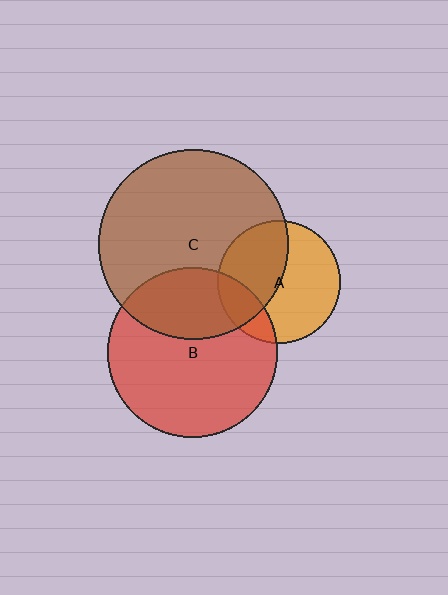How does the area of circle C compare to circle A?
Approximately 2.4 times.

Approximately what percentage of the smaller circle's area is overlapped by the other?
Approximately 45%.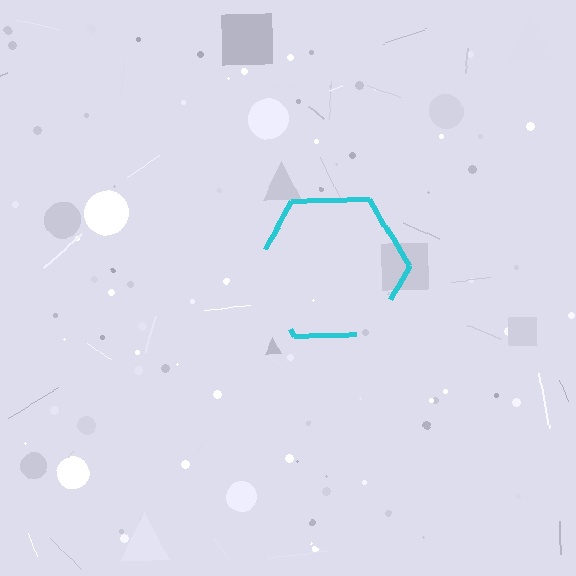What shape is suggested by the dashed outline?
The dashed outline suggests a hexagon.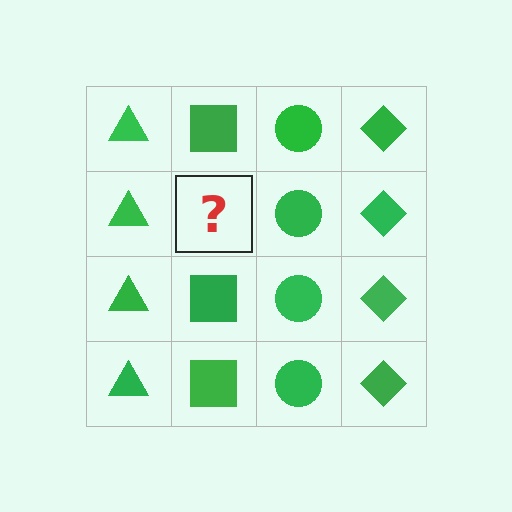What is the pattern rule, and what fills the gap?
The rule is that each column has a consistent shape. The gap should be filled with a green square.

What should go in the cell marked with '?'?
The missing cell should contain a green square.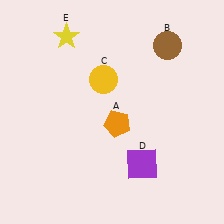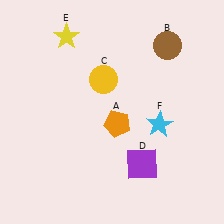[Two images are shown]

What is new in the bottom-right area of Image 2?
A cyan star (F) was added in the bottom-right area of Image 2.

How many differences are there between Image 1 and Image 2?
There is 1 difference between the two images.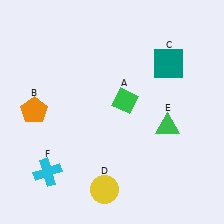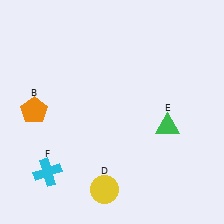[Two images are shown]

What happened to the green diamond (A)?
The green diamond (A) was removed in Image 2. It was in the top-right area of Image 1.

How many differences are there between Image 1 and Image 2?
There are 2 differences between the two images.